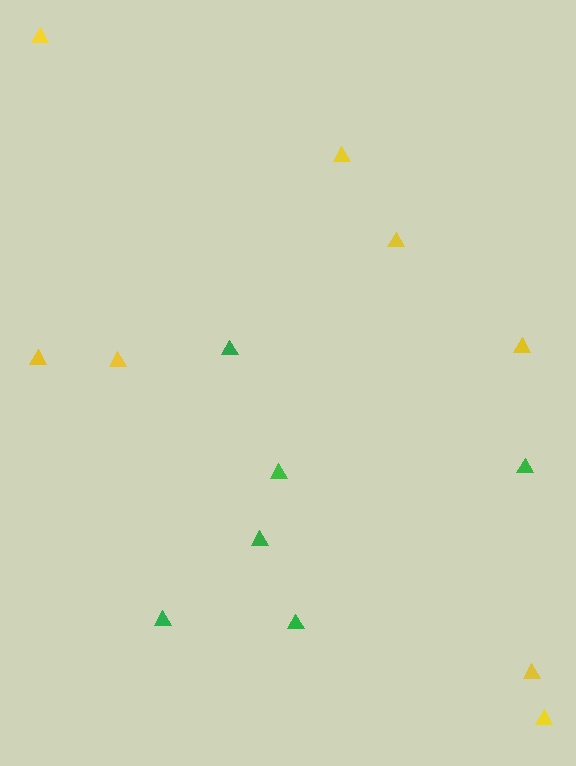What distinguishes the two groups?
There are 2 groups: one group of green triangles (6) and one group of yellow triangles (8).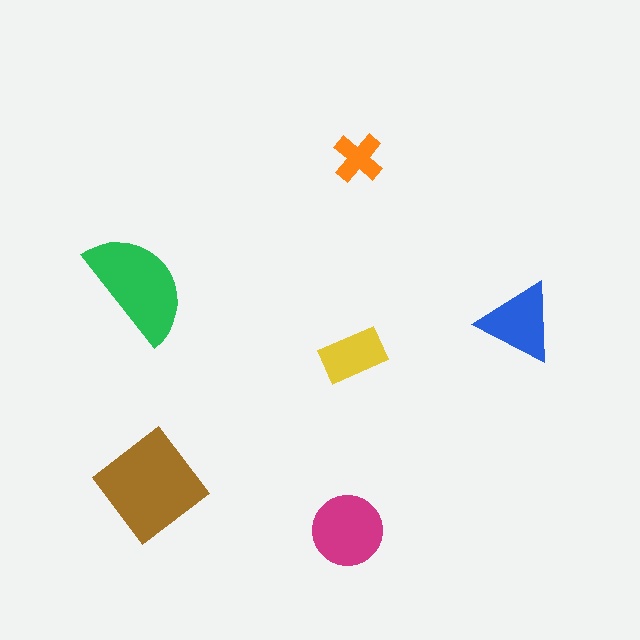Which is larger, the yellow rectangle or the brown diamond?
The brown diamond.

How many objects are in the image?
There are 6 objects in the image.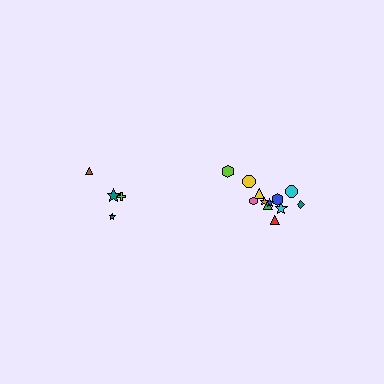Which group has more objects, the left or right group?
The right group.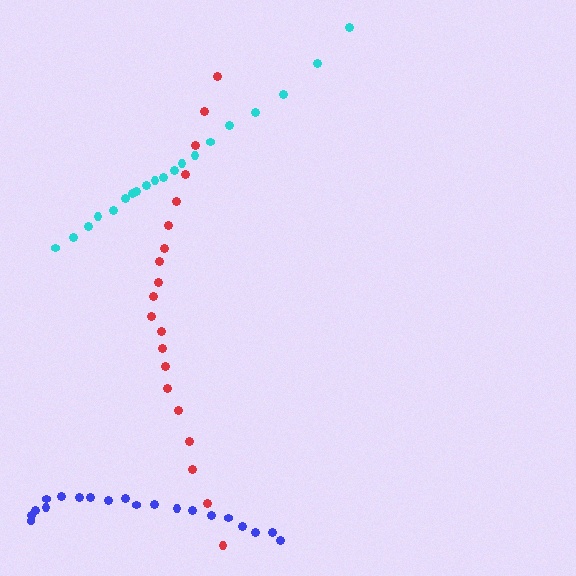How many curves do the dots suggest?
There are 3 distinct paths.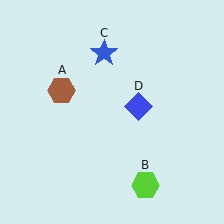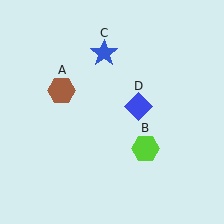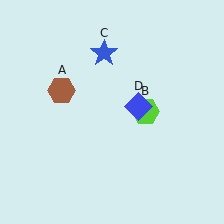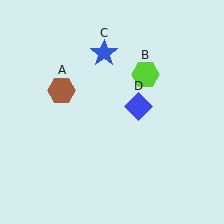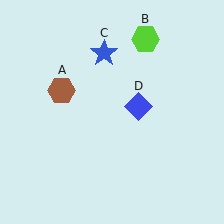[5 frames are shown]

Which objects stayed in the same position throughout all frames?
Brown hexagon (object A) and blue star (object C) and blue diamond (object D) remained stationary.